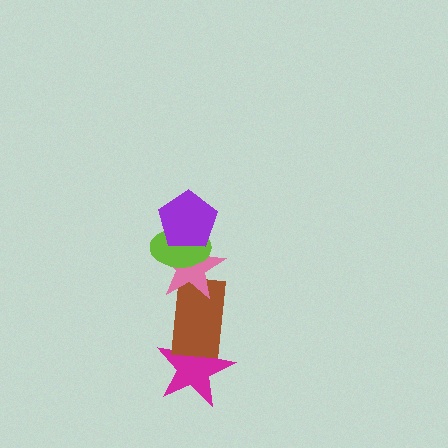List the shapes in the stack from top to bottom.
From top to bottom: the purple pentagon, the lime ellipse, the pink star, the brown rectangle, the magenta star.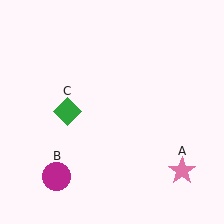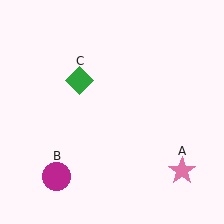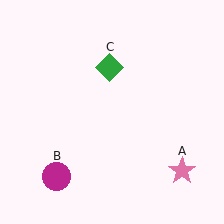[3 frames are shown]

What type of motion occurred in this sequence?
The green diamond (object C) rotated clockwise around the center of the scene.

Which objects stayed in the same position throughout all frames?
Pink star (object A) and magenta circle (object B) remained stationary.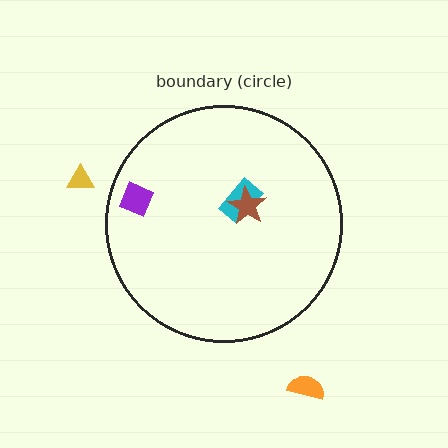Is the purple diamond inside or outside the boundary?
Inside.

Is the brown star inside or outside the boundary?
Inside.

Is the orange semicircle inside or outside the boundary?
Outside.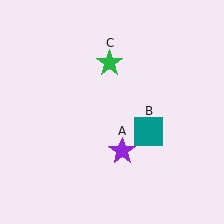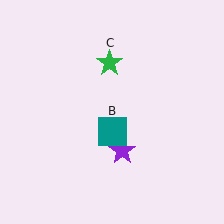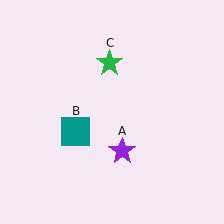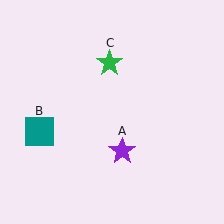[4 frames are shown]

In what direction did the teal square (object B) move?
The teal square (object B) moved left.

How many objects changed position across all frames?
1 object changed position: teal square (object B).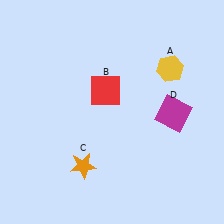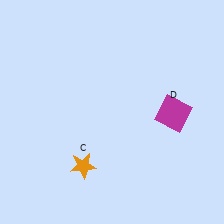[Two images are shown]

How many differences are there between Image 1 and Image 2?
There are 2 differences between the two images.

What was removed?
The yellow hexagon (A), the red square (B) were removed in Image 2.